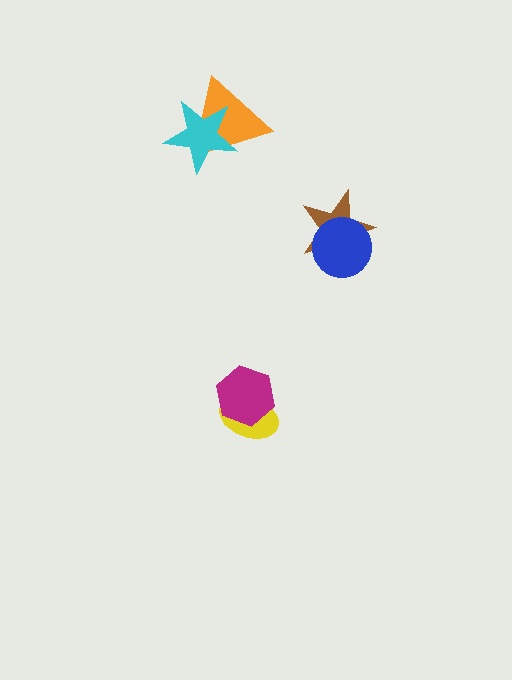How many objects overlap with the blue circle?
1 object overlaps with the blue circle.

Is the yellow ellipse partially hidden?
Yes, it is partially covered by another shape.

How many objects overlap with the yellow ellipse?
1 object overlaps with the yellow ellipse.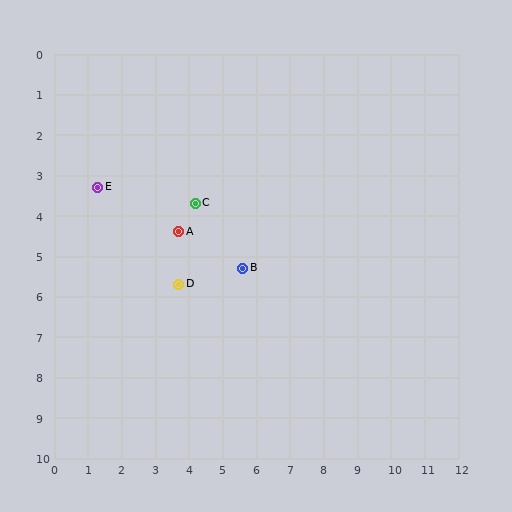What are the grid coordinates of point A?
Point A is at approximately (3.7, 4.4).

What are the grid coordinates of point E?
Point E is at approximately (1.3, 3.3).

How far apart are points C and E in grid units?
Points C and E are about 2.9 grid units apart.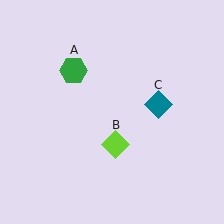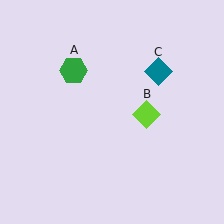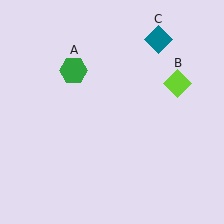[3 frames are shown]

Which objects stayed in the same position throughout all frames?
Green hexagon (object A) remained stationary.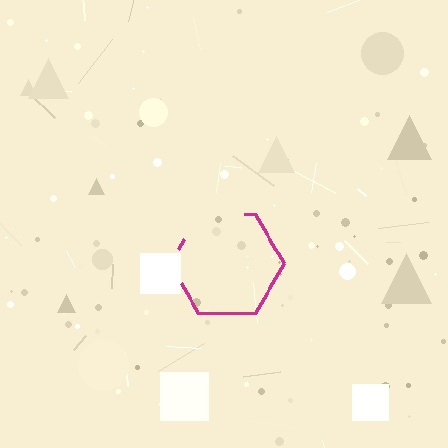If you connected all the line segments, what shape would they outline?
They would outline a hexagon.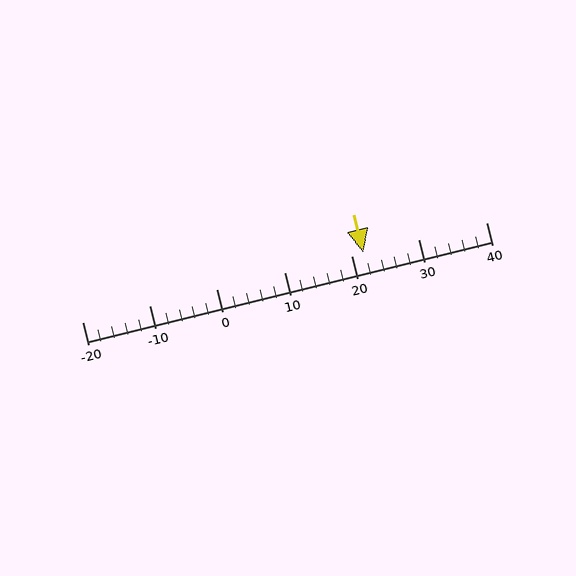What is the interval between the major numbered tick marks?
The major tick marks are spaced 10 units apart.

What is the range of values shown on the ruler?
The ruler shows values from -20 to 40.